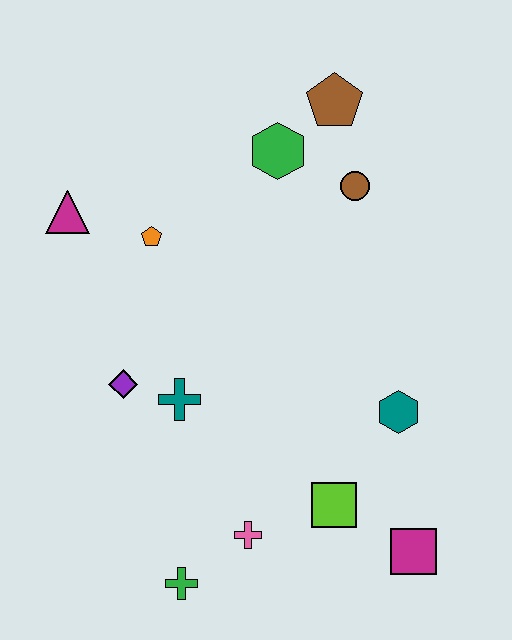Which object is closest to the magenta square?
The lime square is closest to the magenta square.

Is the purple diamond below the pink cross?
No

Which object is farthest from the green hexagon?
The green cross is farthest from the green hexagon.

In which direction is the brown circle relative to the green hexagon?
The brown circle is to the right of the green hexagon.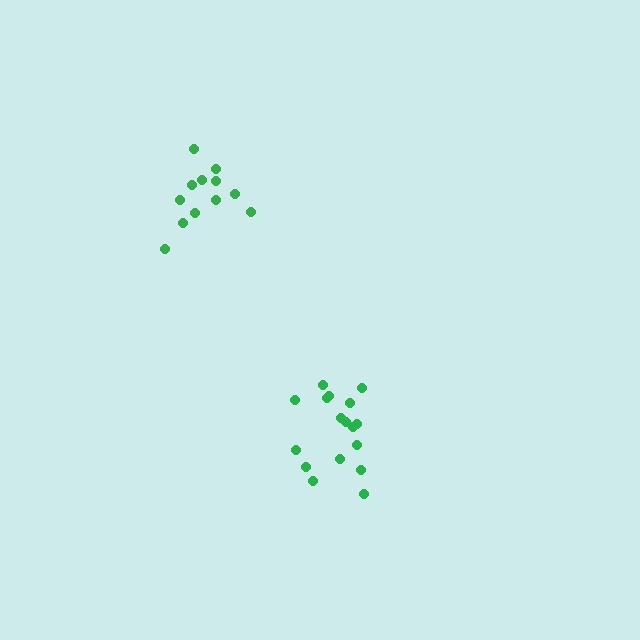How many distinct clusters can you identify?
There are 2 distinct clusters.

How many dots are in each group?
Group 1: 12 dots, Group 2: 17 dots (29 total).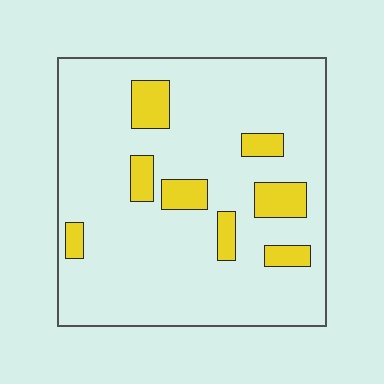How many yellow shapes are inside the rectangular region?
8.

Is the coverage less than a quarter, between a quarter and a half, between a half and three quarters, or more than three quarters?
Less than a quarter.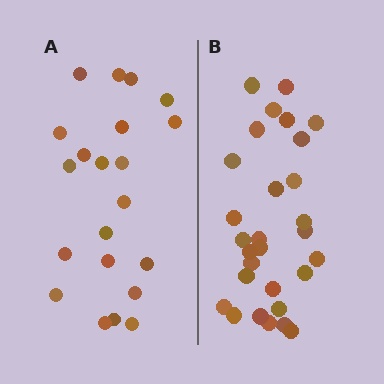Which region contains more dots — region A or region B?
Region B (the right region) has more dots.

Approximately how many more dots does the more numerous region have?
Region B has roughly 8 or so more dots than region A.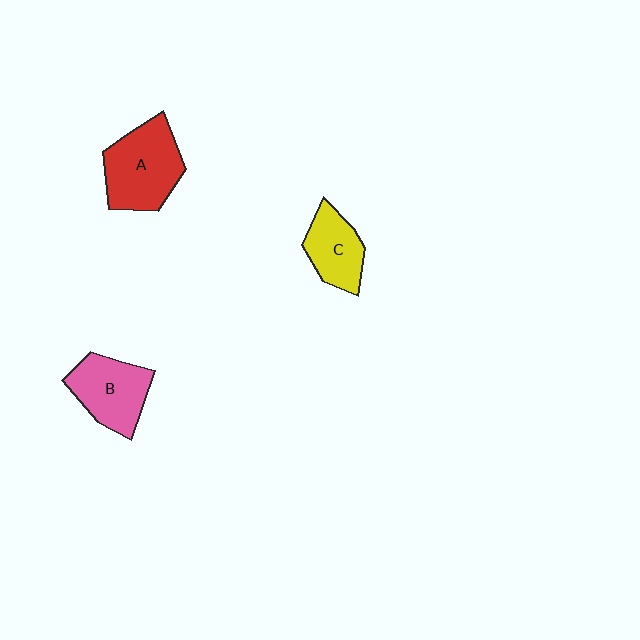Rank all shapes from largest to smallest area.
From largest to smallest: A (red), B (pink), C (yellow).